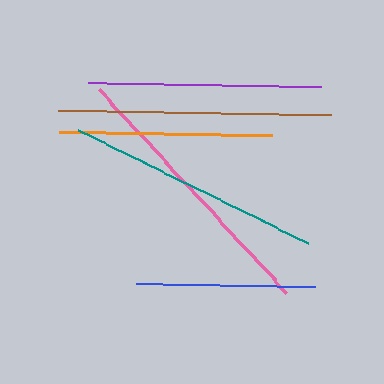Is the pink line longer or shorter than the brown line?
The pink line is longer than the brown line.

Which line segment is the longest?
The pink line is the longest at approximately 276 pixels.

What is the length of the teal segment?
The teal segment is approximately 256 pixels long.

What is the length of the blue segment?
The blue segment is approximately 179 pixels long.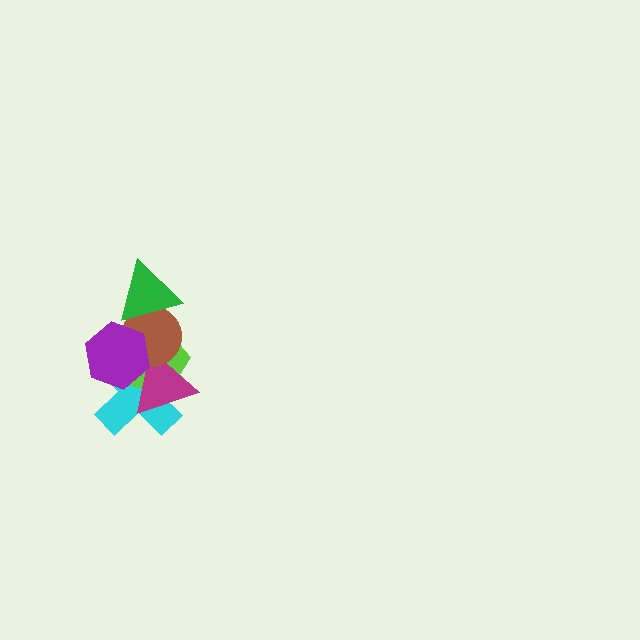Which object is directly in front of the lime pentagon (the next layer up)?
The magenta triangle is directly in front of the lime pentagon.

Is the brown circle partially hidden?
Yes, it is partially covered by another shape.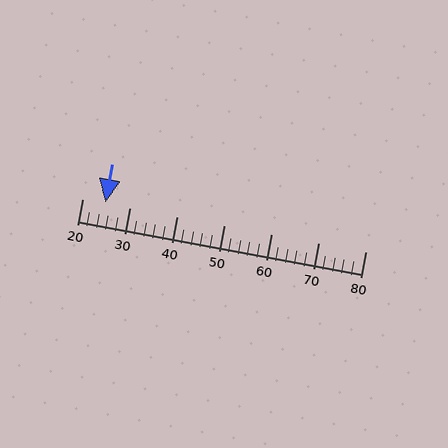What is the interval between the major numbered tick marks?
The major tick marks are spaced 10 units apart.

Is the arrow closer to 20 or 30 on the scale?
The arrow is closer to 20.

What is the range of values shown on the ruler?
The ruler shows values from 20 to 80.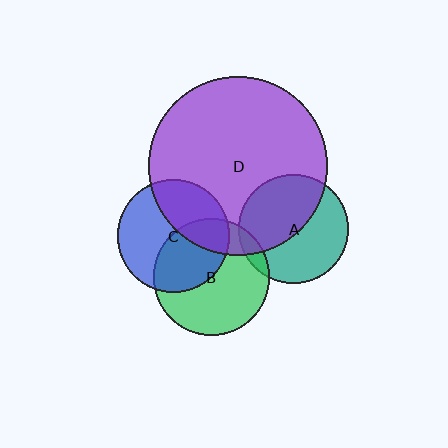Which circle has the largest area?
Circle D (purple).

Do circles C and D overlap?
Yes.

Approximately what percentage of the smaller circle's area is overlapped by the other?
Approximately 35%.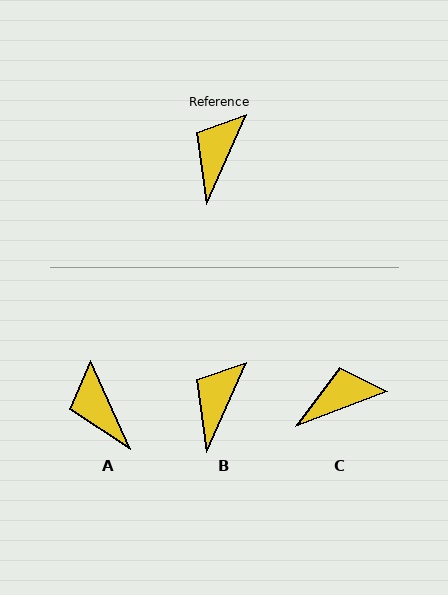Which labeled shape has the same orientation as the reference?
B.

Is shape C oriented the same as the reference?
No, it is off by about 45 degrees.